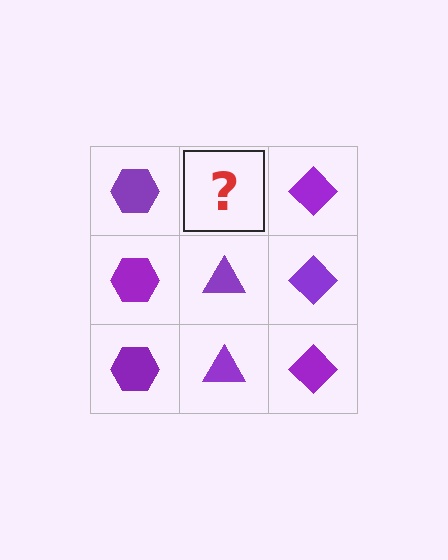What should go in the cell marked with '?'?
The missing cell should contain a purple triangle.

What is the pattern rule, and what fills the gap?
The rule is that each column has a consistent shape. The gap should be filled with a purple triangle.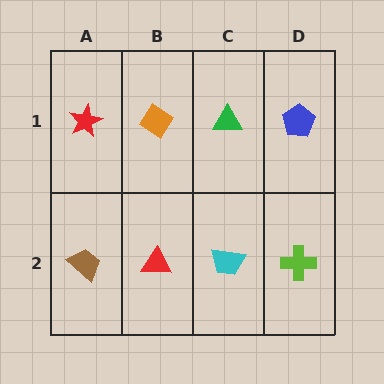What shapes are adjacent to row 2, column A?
A red star (row 1, column A), a red triangle (row 2, column B).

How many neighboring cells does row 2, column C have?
3.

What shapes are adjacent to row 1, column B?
A red triangle (row 2, column B), a red star (row 1, column A), a green triangle (row 1, column C).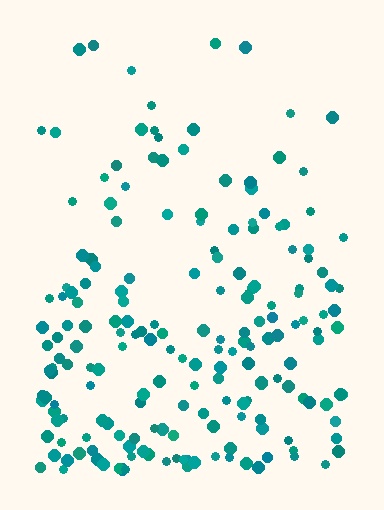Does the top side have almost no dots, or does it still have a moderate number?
Still a moderate number, just noticeably fewer than the bottom.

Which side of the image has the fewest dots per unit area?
The top.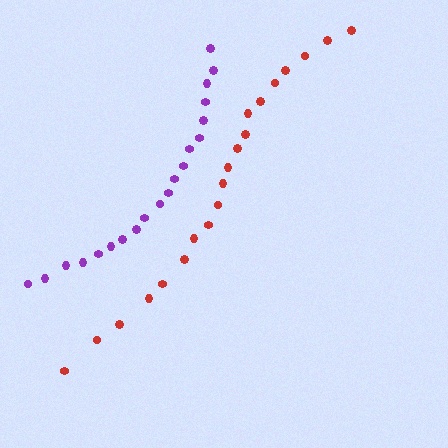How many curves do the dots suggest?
There are 2 distinct paths.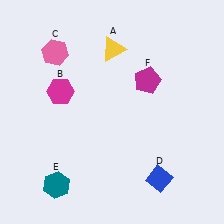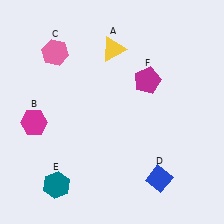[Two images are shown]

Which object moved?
The magenta hexagon (B) moved down.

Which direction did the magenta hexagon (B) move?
The magenta hexagon (B) moved down.